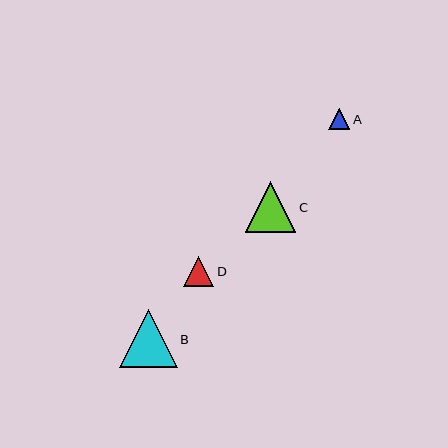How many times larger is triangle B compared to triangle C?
Triangle B is approximately 1.1 times the size of triangle C.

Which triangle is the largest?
Triangle B is the largest with a size of approximately 58 pixels.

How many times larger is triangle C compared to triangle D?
Triangle C is approximately 1.7 times the size of triangle D.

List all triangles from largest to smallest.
From largest to smallest: B, C, D, A.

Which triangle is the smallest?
Triangle A is the smallest with a size of approximately 21 pixels.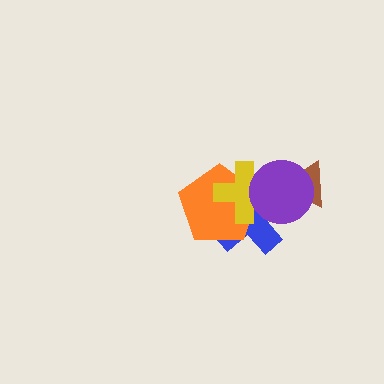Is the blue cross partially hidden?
Yes, it is partially covered by another shape.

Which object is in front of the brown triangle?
The purple circle is in front of the brown triangle.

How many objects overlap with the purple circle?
4 objects overlap with the purple circle.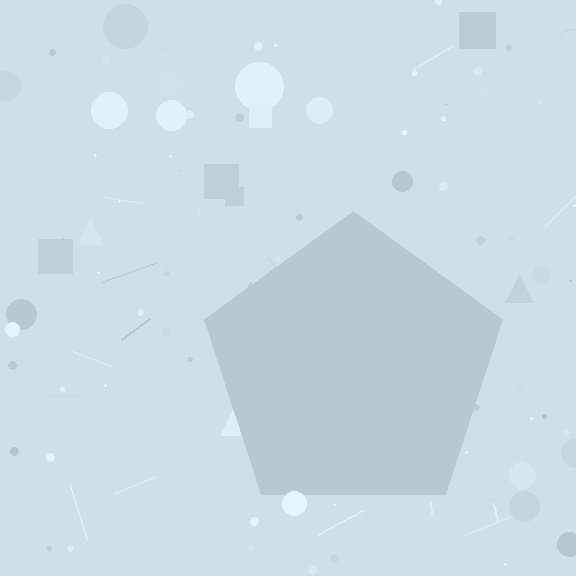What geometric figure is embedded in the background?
A pentagon is embedded in the background.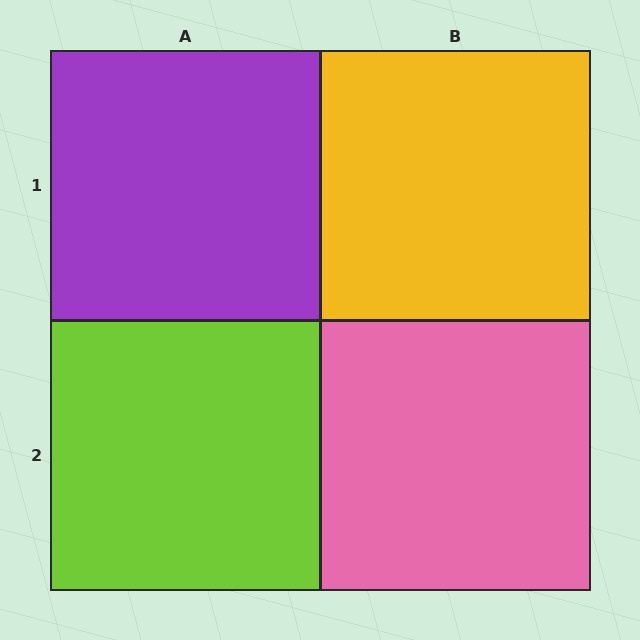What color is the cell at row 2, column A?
Lime.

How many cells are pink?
1 cell is pink.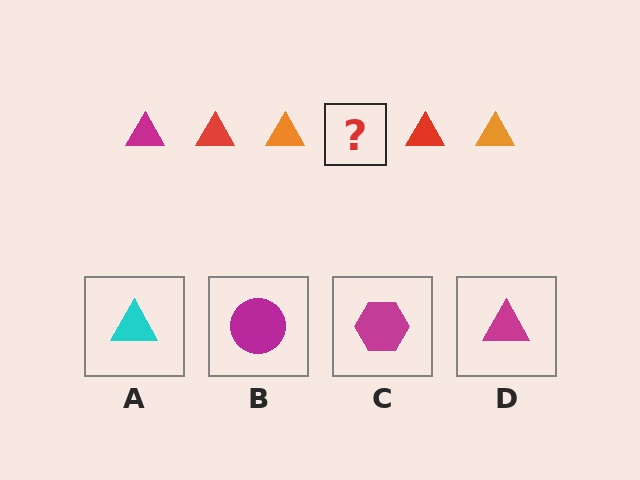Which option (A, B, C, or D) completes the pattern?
D.